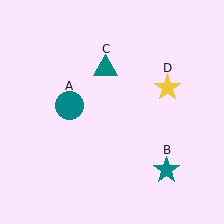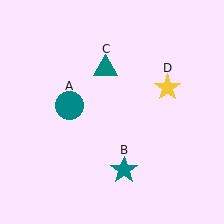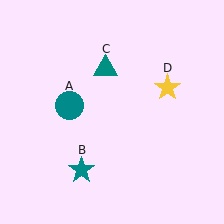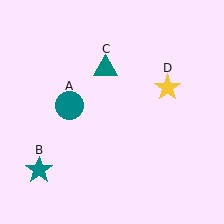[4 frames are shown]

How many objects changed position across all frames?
1 object changed position: teal star (object B).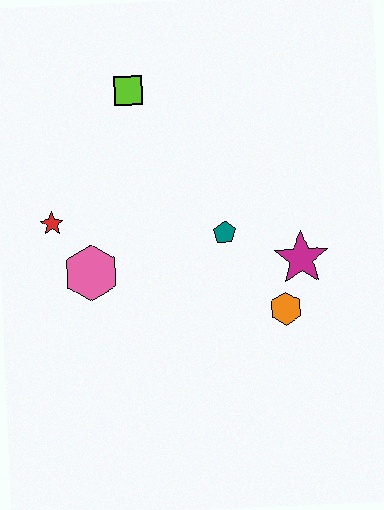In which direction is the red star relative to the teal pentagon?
The red star is to the left of the teal pentagon.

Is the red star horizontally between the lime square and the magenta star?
No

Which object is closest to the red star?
The pink hexagon is closest to the red star.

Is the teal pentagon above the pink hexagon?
Yes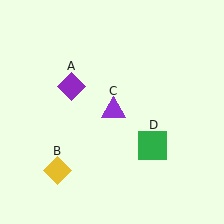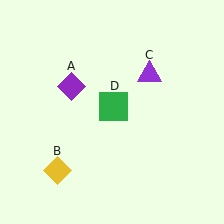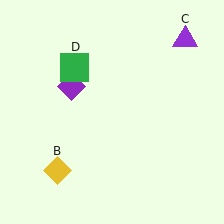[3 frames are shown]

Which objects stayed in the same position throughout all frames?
Purple diamond (object A) and yellow diamond (object B) remained stationary.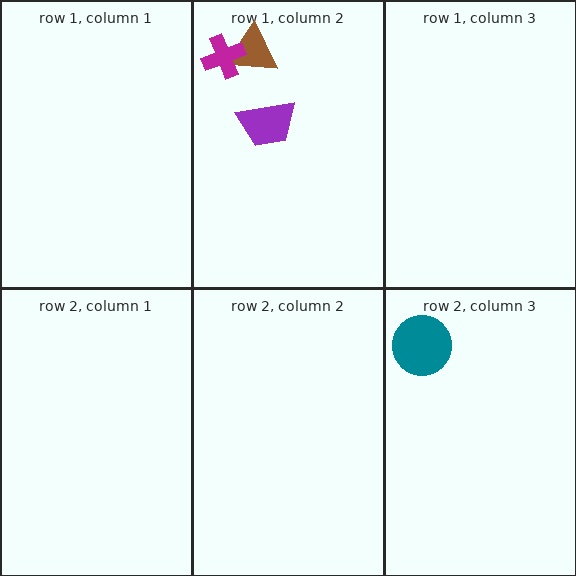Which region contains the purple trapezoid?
The row 1, column 2 region.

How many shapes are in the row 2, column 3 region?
1.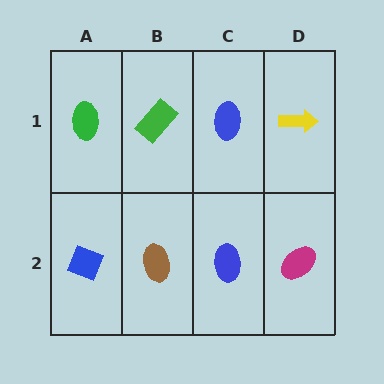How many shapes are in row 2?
4 shapes.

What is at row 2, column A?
A blue diamond.